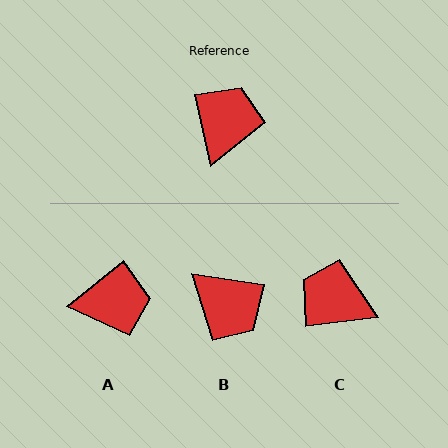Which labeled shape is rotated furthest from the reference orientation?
B, about 111 degrees away.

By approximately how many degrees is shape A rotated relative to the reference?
Approximately 64 degrees clockwise.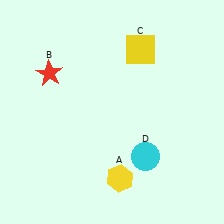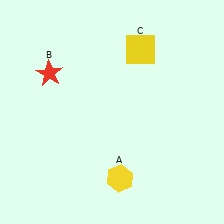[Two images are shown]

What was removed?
The cyan circle (D) was removed in Image 2.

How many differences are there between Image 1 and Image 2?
There is 1 difference between the two images.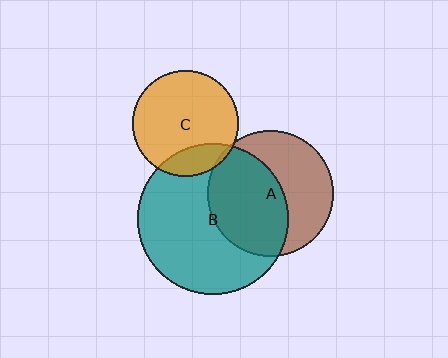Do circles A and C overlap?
Yes.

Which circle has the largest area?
Circle B (teal).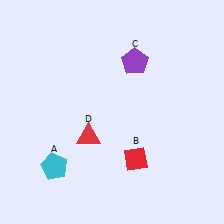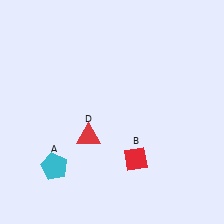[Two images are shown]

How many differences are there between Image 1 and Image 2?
There is 1 difference between the two images.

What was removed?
The purple pentagon (C) was removed in Image 2.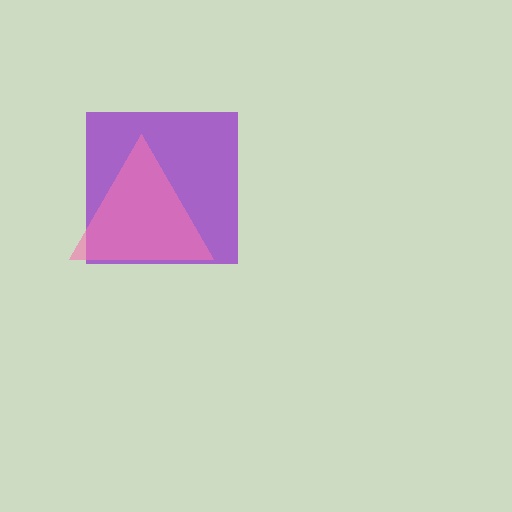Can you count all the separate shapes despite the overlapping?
Yes, there are 2 separate shapes.